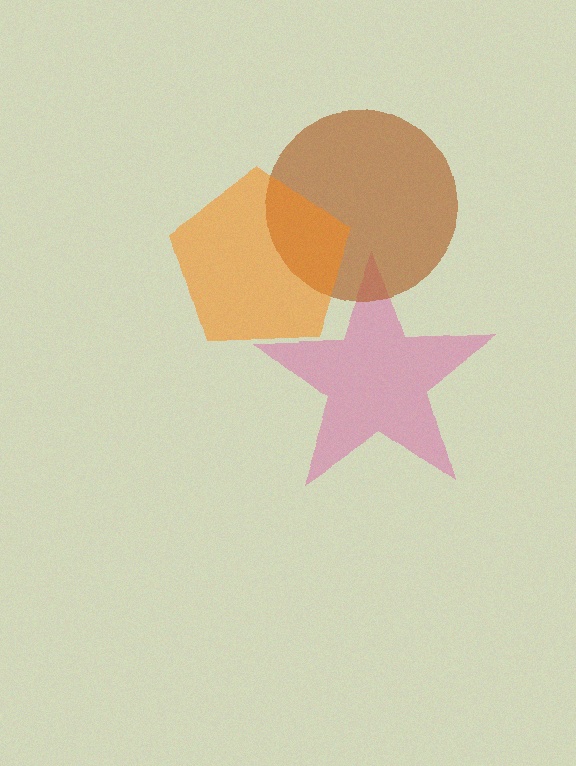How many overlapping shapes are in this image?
There are 3 overlapping shapes in the image.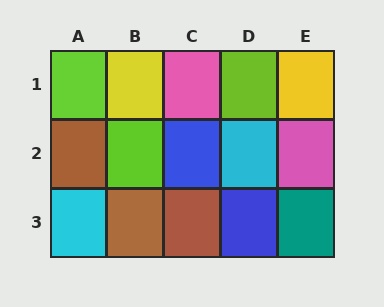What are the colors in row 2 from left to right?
Brown, lime, blue, cyan, pink.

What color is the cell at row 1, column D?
Lime.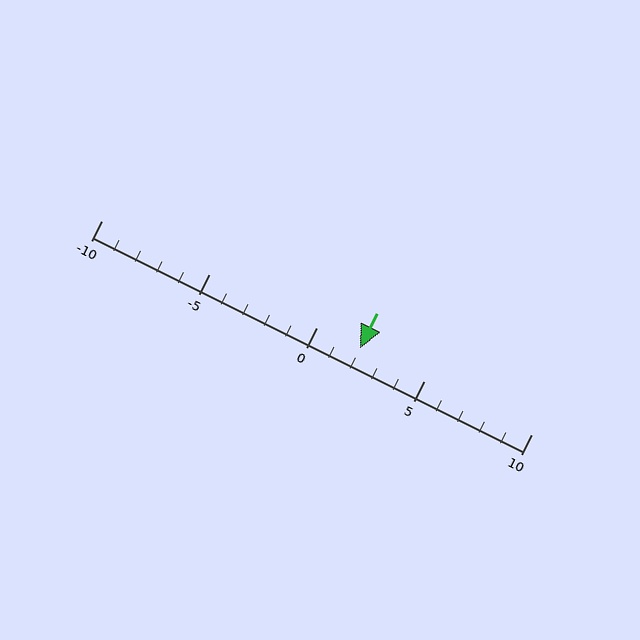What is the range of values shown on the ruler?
The ruler shows values from -10 to 10.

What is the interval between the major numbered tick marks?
The major tick marks are spaced 5 units apart.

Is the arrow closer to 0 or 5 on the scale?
The arrow is closer to 0.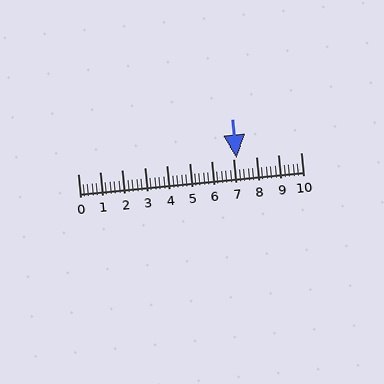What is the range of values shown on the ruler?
The ruler shows values from 0 to 10.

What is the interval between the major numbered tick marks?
The major tick marks are spaced 1 units apart.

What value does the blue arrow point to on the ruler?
The blue arrow points to approximately 7.1.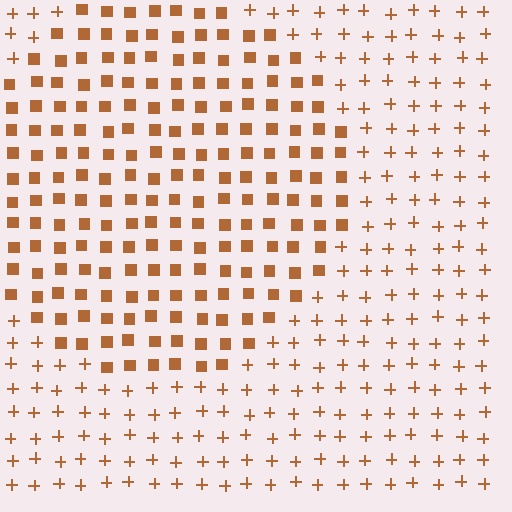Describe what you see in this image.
The image is filled with small brown elements arranged in a uniform grid. A circle-shaped region contains squares, while the surrounding area contains plus signs. The boundary is defined purely by the change in element shape.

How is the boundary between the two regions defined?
The boundary is defined by a change in element shape: squares inside vs. plus signs outside. All elements share the same color and spacing.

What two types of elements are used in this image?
The image uses squares inside the circle region and plus signs outside it.